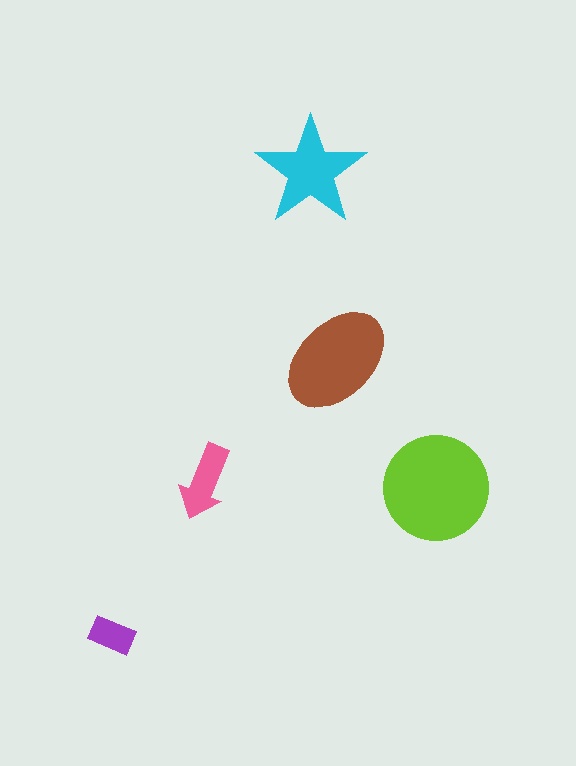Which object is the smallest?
The purple rectangle.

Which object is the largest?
The lime circle.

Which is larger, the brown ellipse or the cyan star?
The brown ellipse.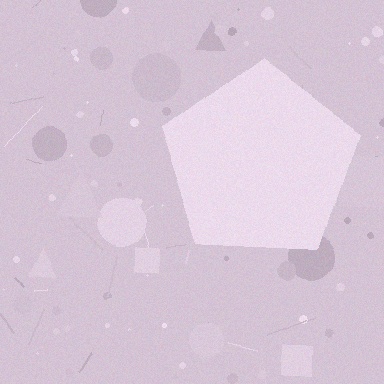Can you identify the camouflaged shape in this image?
The camouflaged shape is a pentagon.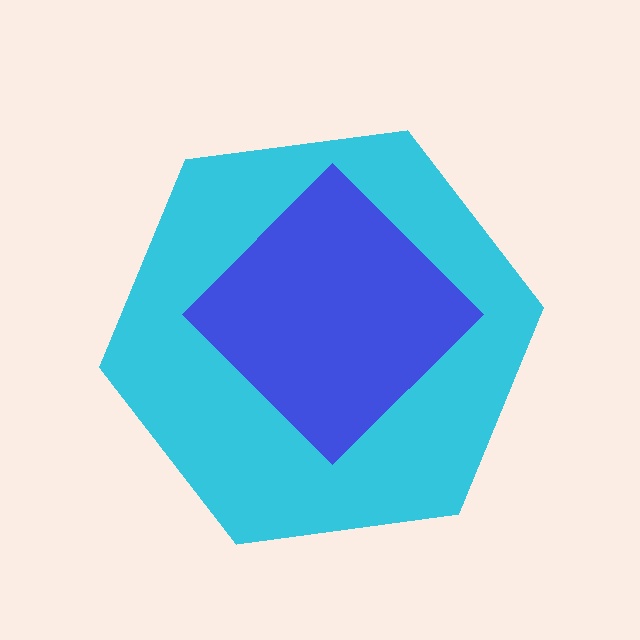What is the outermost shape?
The cyan hexagon.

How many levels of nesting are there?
2.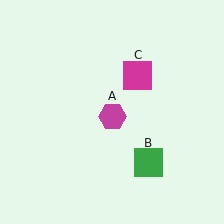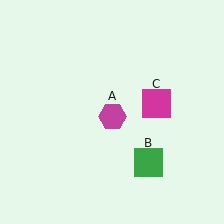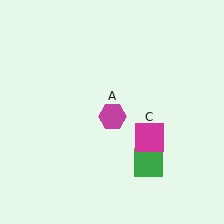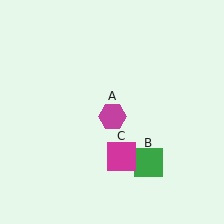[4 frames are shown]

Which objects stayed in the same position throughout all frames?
Magenta hexagon (object A) and green square (object B) remained stationary.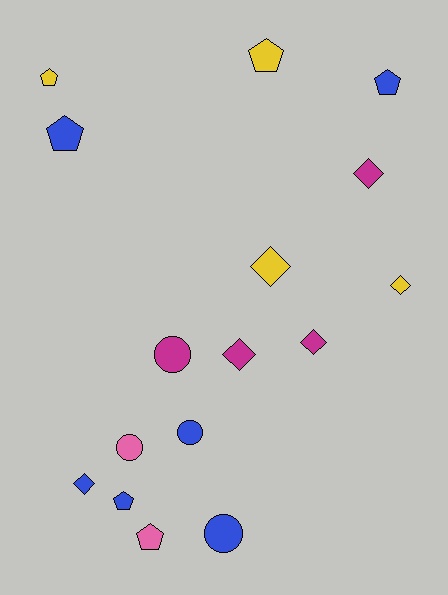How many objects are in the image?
There are 16 objects.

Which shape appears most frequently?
Diamond, with 6 objects.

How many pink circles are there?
There is 1 pink circle.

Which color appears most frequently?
Blue, with 6 objects.